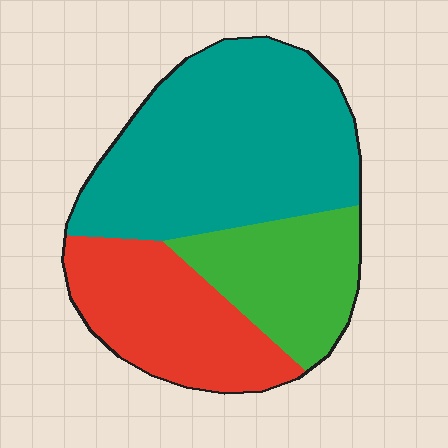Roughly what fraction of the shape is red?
Red covers 27% of the shape.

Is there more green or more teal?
Teal.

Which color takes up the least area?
Green, at roughly 20%.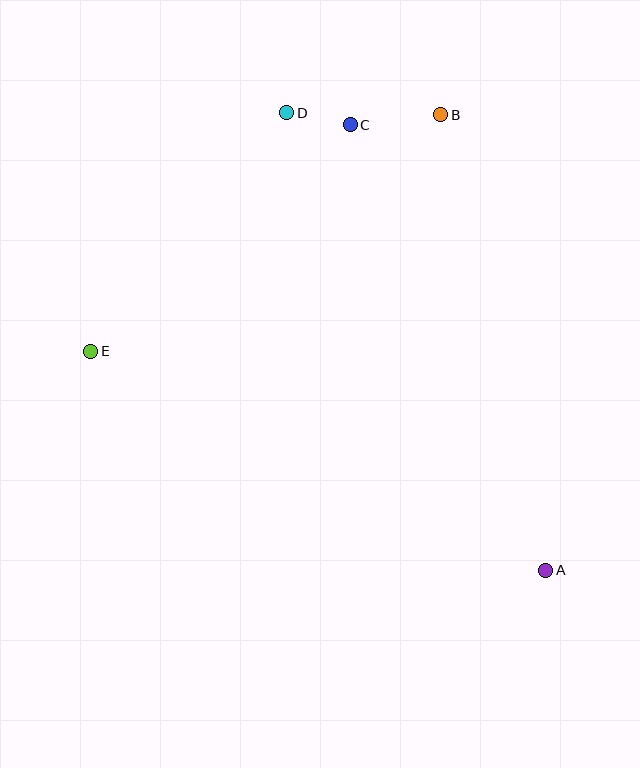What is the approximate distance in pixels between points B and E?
The distance between B and E is approximately 423 pixels.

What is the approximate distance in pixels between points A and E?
The distance between A and E is approximately 505 pixels.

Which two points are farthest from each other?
Points A and D are farthest from each other.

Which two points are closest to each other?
Points C and D are closest to each other.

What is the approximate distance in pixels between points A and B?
The distance between A and B is approximately 467 pixels.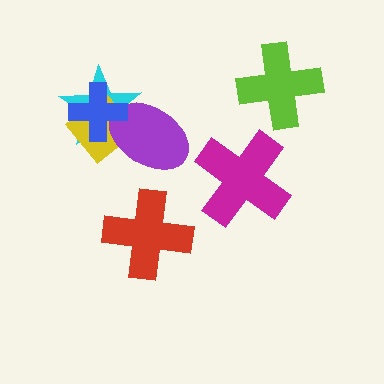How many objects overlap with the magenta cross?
0 objects overlap with the magenta cross.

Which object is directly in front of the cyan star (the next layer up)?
The yellow diamond is directly in front of the cyan star.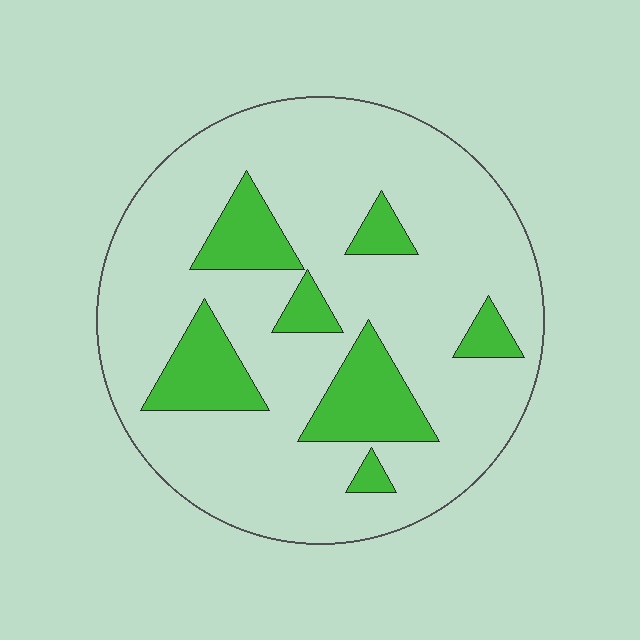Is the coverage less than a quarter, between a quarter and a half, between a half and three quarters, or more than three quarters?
Less than a quarter.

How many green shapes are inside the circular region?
7.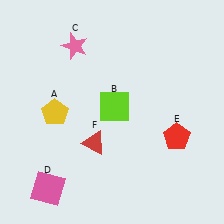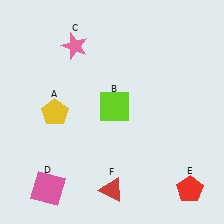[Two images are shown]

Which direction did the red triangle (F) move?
The red triangle (F) moved down.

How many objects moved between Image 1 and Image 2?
2 objects moved between the two images.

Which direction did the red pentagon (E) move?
The red pentagon (E) moved down.